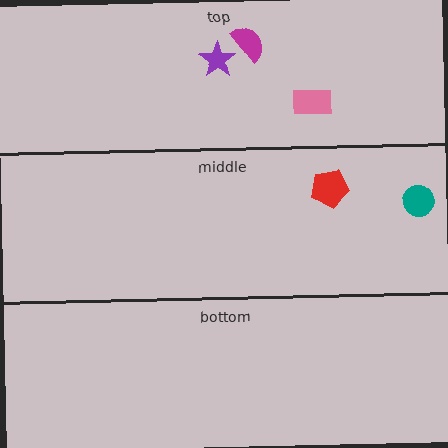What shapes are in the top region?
The pink rectangle, the magenta semicircle, the purple star.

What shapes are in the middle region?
The red pentagon, the teal circle.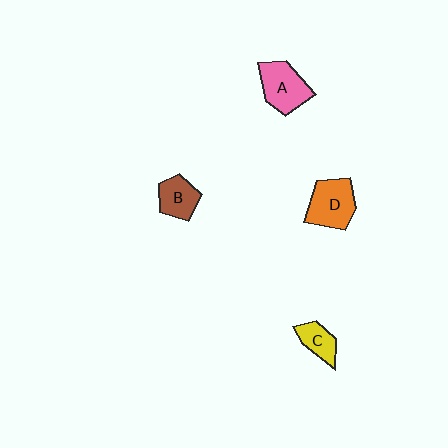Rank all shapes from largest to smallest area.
From largest to smallest: D (orange), A (pink), B (brown), C (yellow).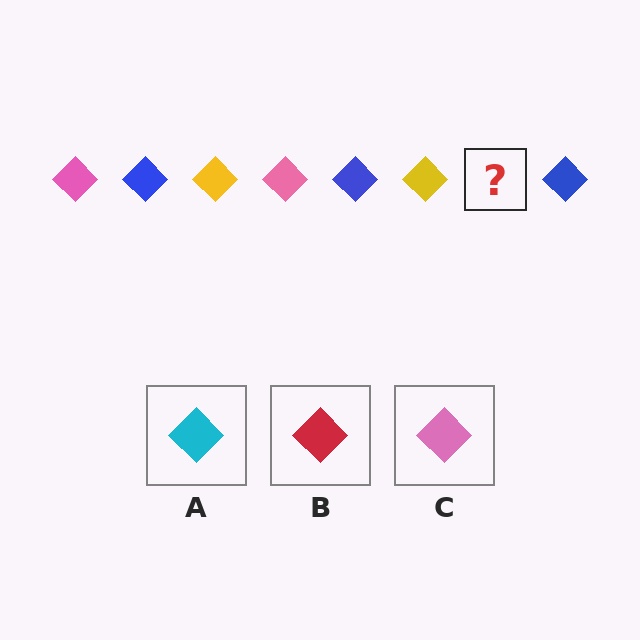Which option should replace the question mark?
Option C.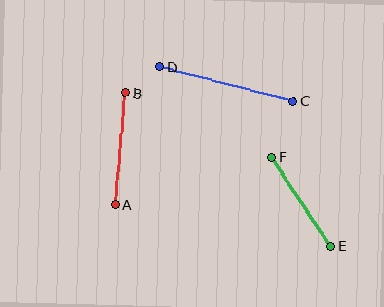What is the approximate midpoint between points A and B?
The midpoint is at approximately (120, 149) pixels.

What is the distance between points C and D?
The distance is approximately 138 pixels.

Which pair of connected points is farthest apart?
Points C and D are farthest apart.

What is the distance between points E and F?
The distance is approximately 106 pixels.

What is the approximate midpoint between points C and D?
The midpoint is at approximately (227, 84) pixels.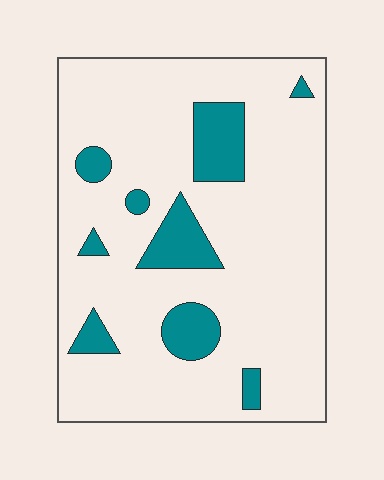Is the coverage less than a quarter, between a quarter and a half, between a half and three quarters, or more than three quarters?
Less than a quarter.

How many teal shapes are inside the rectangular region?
9.